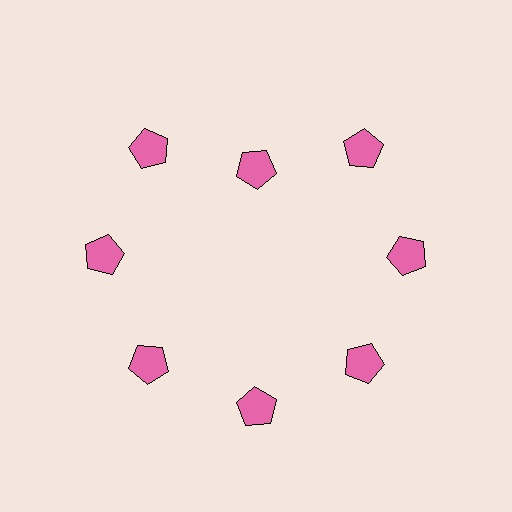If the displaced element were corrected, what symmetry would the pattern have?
It would have 8-fold rotational symmetry — the pattern would map onto itself every 45 degrees.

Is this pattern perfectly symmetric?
No. The 8 pink pentagons are arranged in a ring, but one element near the 12 o'clock position is pulled inward toward the center, breaking the 8-fold rotational symmetry.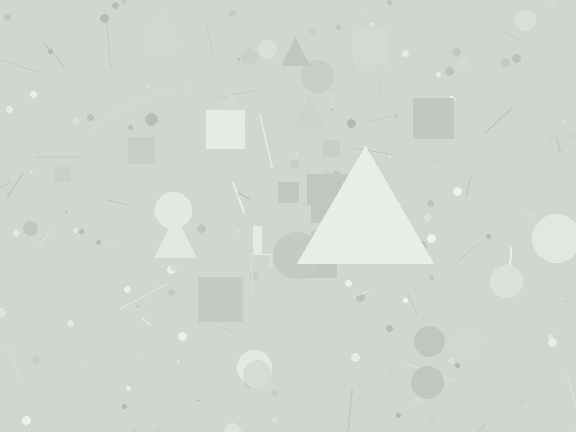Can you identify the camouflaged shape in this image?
The camouflaged shape is a triangle.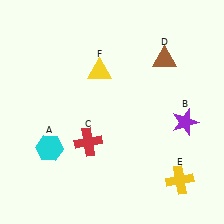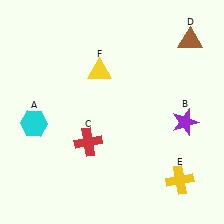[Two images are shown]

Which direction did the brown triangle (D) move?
The brown triangle (D) moved right.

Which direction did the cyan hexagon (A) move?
The cyan hexagon (A) moved up.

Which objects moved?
The objects that moved are: the cyan hexagon (A), the brown triangle (D).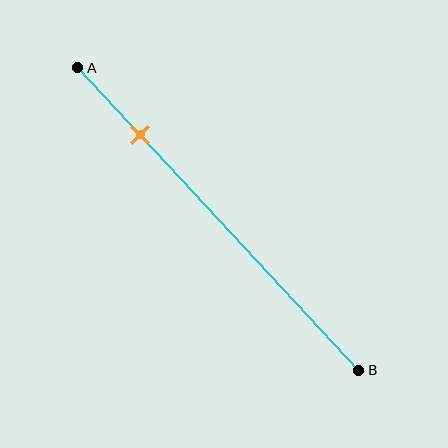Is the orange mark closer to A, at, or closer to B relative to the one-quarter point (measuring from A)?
The orange mark is approximately at the one-quarter point of segment AB.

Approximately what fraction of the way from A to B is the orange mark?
The orange mark is approximately 20% of the way from A to B.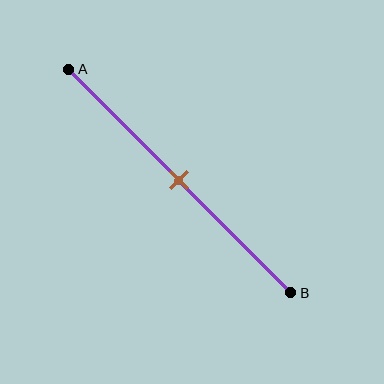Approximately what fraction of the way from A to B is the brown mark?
The brown mark is approximately 50% of the way from A to B.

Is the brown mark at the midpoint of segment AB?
Yes, the mark is approximately at the midpoint.